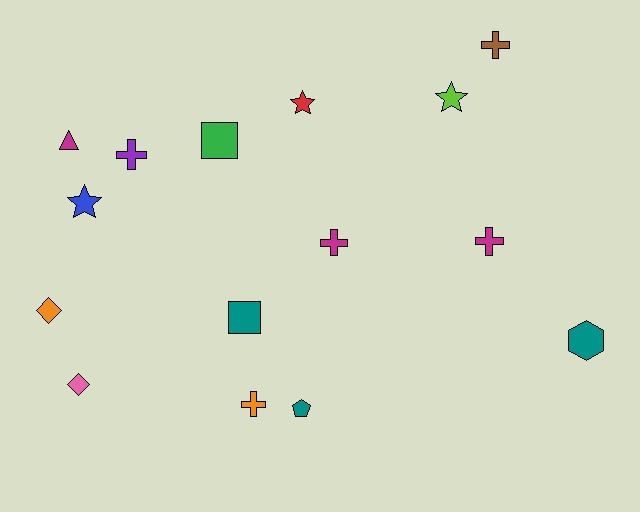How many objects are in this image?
There are 15 objects.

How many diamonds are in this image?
There are 2 diamonds.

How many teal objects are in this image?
There are 3 teal objects.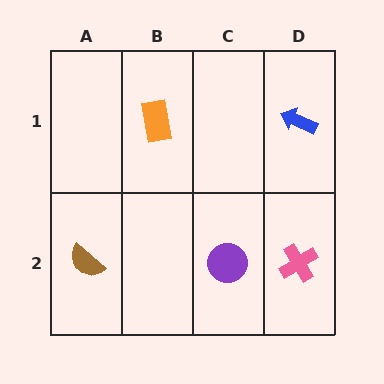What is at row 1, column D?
A blue arrow.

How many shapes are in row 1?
2 shapes.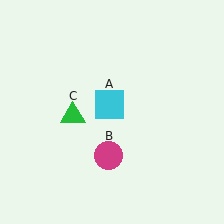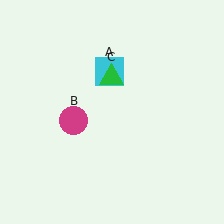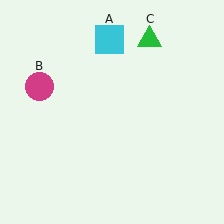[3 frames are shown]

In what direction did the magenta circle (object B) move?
The magenta circle (object B) moved up and to the left.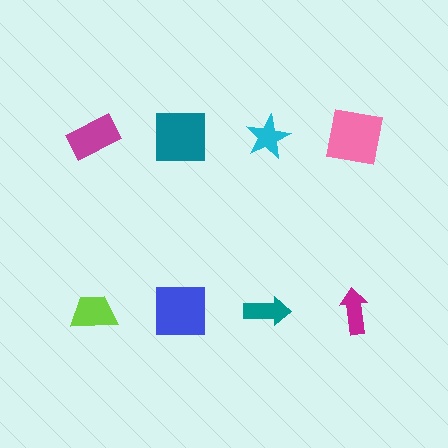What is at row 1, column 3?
A cyan star.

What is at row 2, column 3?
A teal arrow.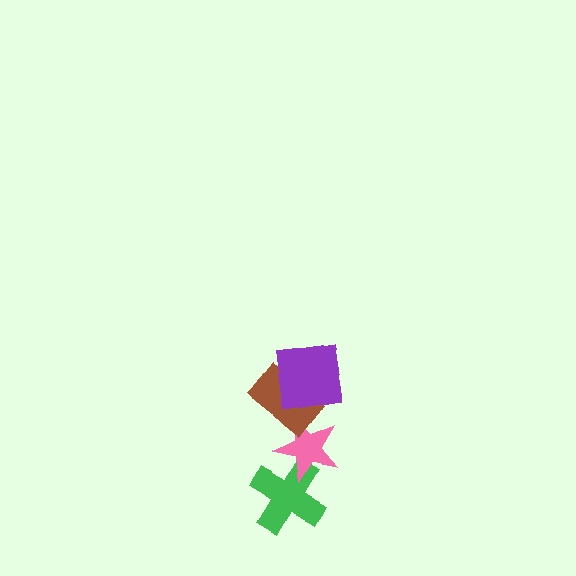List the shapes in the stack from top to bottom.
From top to bottom: the purple square, the brown rectangle, the pink star, the green cross.